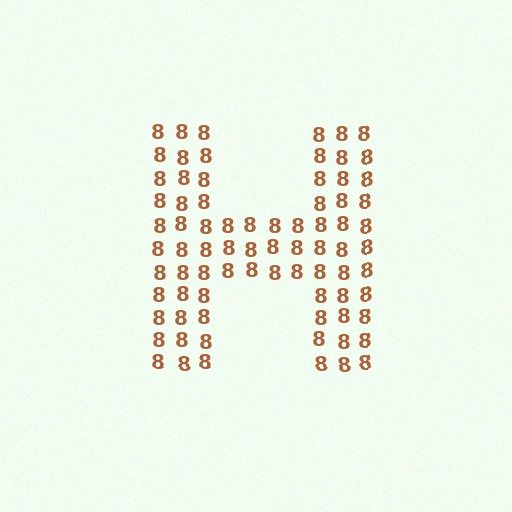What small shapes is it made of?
It is made of small digit 8's.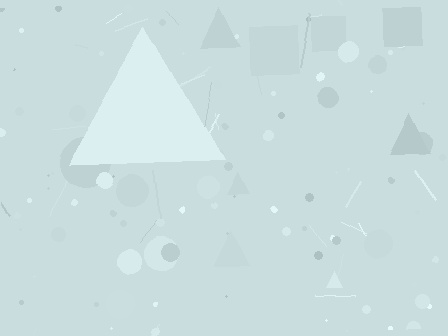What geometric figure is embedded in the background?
A triangle is embedded in the background.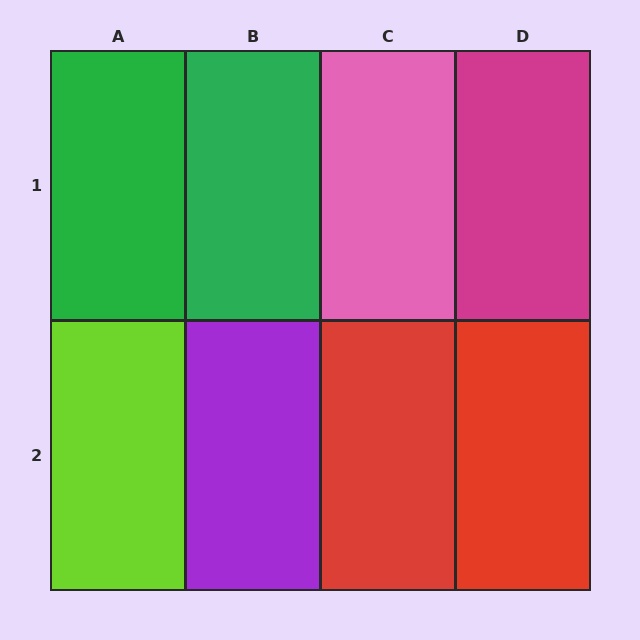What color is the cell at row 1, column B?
Green.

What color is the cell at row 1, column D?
Magenta.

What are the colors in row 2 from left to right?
Lime, purple, red, red.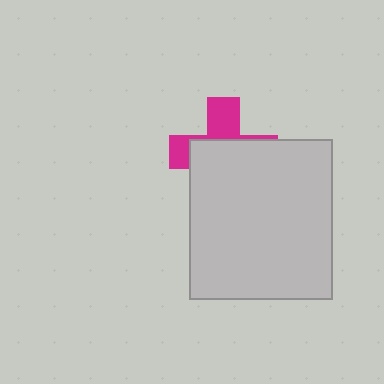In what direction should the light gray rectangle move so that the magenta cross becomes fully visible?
The light gray rectangle should move down. That is the shortest direction to clear the overlap and leave the magenta cross fully visible.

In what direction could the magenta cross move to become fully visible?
The magenta cross could move up. That would shift it out from behind the light gray rectangle entirely.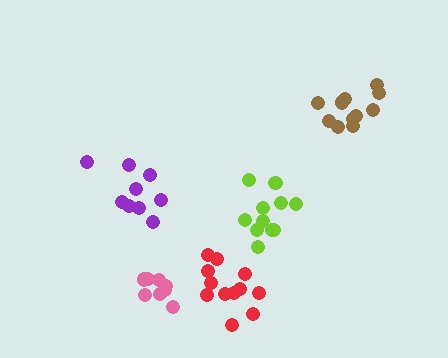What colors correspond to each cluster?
The clusters are colored: lime, pink, red, purple, brown.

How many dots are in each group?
Group 1: 11 dots, Group 2: 8 dots, Group 3: 12 dots, Group 4: 9 dots, Group 5: 11 dots (51 total).